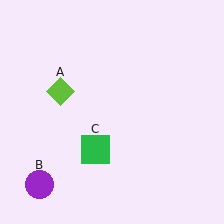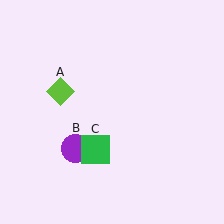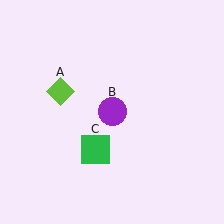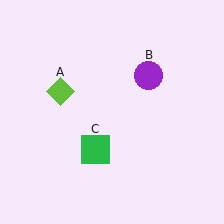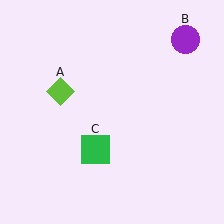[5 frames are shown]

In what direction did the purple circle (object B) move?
The purple circle (object B) moved up and to the right.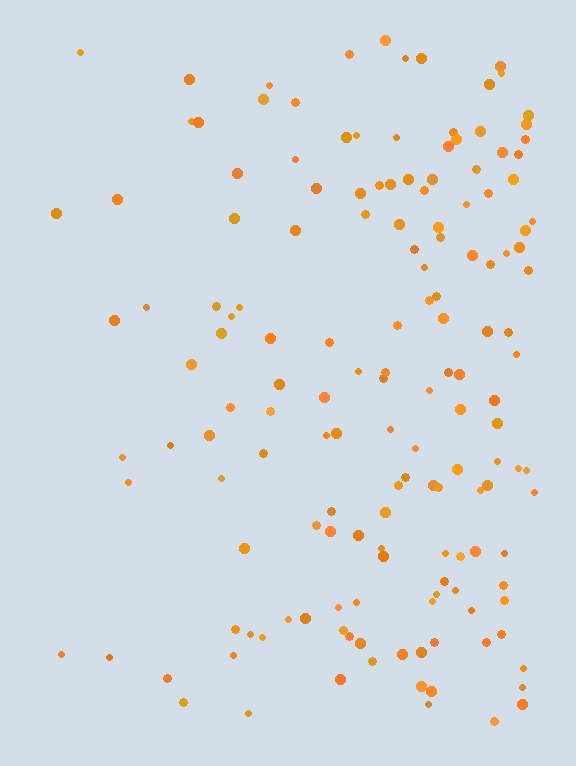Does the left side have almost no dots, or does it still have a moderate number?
Still a moderate number, just noticeably fewer than the right.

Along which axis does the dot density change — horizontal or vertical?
Horizontal.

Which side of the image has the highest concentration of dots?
The right.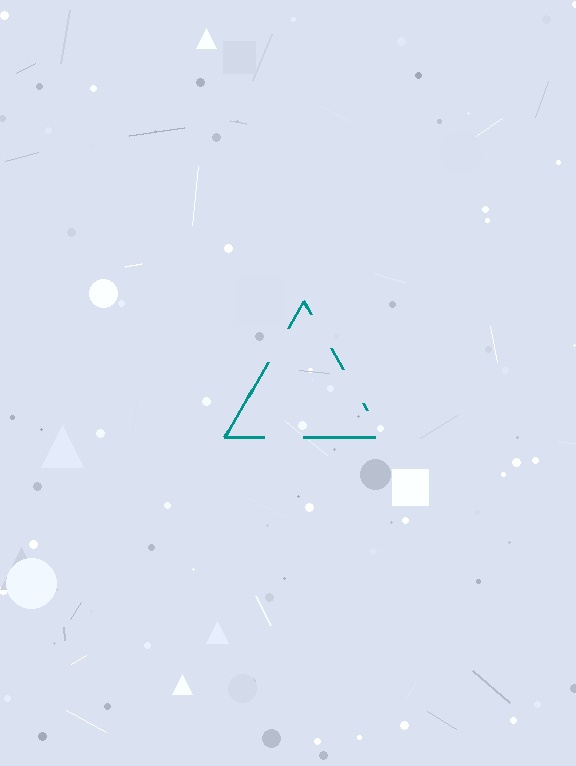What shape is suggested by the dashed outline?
The dashed outline suggests a triangle.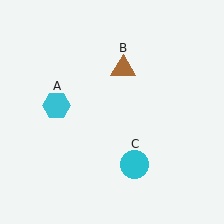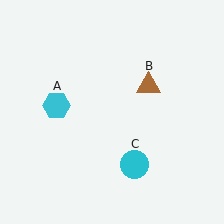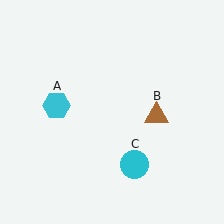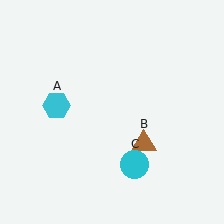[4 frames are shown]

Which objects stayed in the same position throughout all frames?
Cyan hexagon (object A) and cyan circle (object C) remained stationary.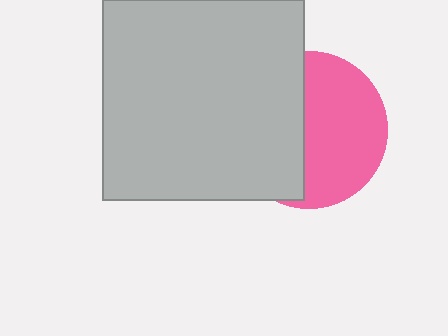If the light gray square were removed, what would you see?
You would see the complete pink circle.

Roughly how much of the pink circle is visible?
About half of it is visible (roughly 53%).